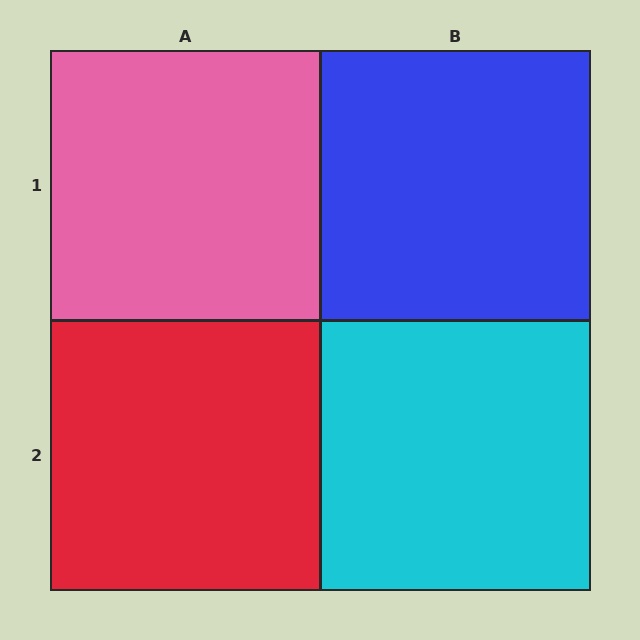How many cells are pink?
1 cell is pink.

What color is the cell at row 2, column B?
Cyan.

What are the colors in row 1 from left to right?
Pink, blue.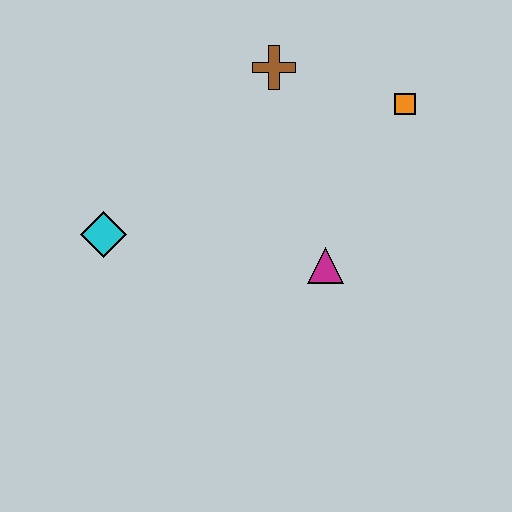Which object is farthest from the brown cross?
The cyan diamond is farthest from the brown cross.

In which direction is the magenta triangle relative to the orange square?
The magenta triangle is below the orange square.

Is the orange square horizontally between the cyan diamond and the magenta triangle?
No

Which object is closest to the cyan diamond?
The magenta triangle is closest to the cyan diamond.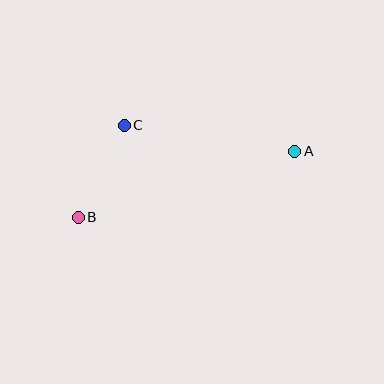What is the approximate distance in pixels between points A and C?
The distance between A and C is approximately 172 pixels.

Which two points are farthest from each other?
Points A and B are farthest from each other.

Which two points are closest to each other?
Points B and C are closest to each other.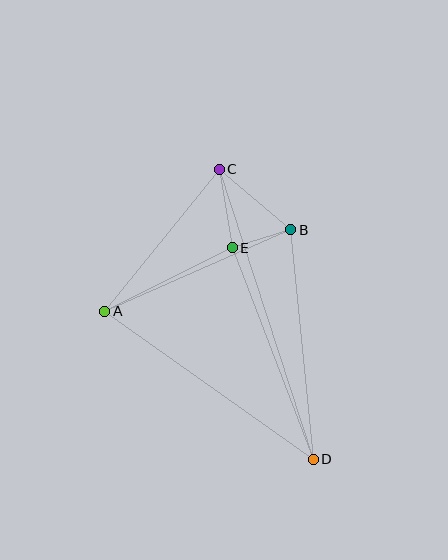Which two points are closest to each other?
Points B and E are closest to each other.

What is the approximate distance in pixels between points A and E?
The distance between A and E is approximately 142 pixels.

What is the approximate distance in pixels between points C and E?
The distance between C and E is approximately 79 pixels.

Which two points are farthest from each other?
Points C and D are farthest from each other.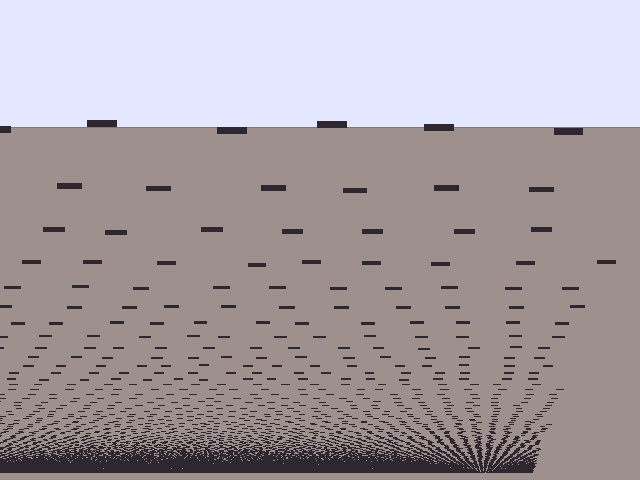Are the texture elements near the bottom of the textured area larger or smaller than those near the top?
Smaller. The gradient is inverted — elements near the bottom are smaller and denser.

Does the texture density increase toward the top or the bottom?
Density increases toward the bottom.